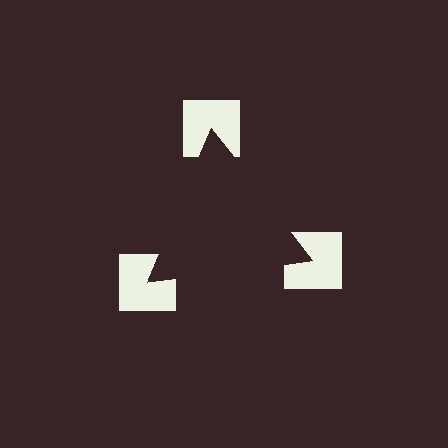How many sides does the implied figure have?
3 sides.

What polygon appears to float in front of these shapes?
An illusory triangle — its edges are inferred from the aligned wedge cuts in the notched squares, not physically drawn.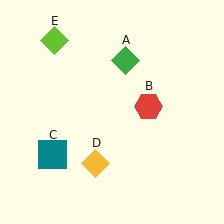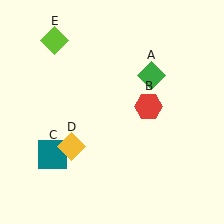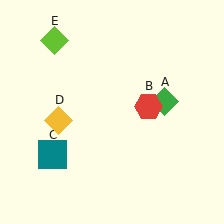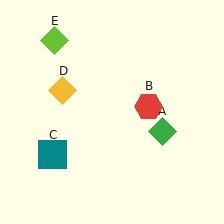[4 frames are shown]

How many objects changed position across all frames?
2 objects changed position: green diamond (object A), yellow diamond (object D).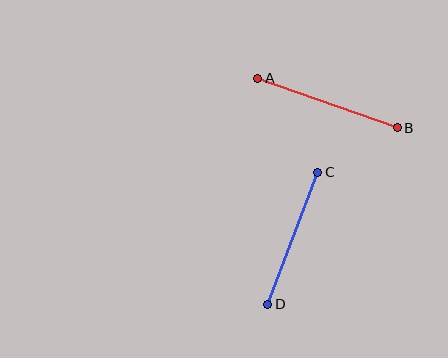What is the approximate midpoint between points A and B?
The midpoint is at approximately (328, 103) pixels.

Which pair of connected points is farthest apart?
Points A and B are farthest apart.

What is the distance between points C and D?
The distance is approximately 142 pixels.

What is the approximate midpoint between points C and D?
The midpoint is at approximately (293, 238) pixels.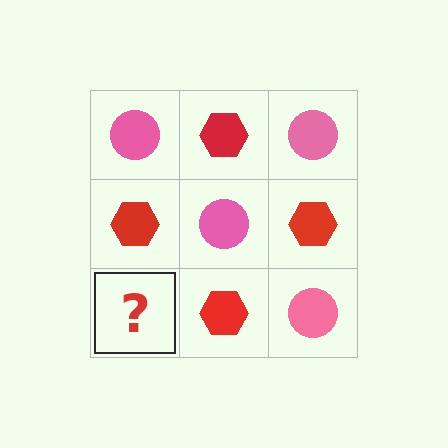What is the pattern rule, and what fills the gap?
The rule is that it alternates pink circle and red hexagon in a checkerboard pattern. The gap should be filled with a pink circle.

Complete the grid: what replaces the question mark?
The question mark should be replaced with a pink circle.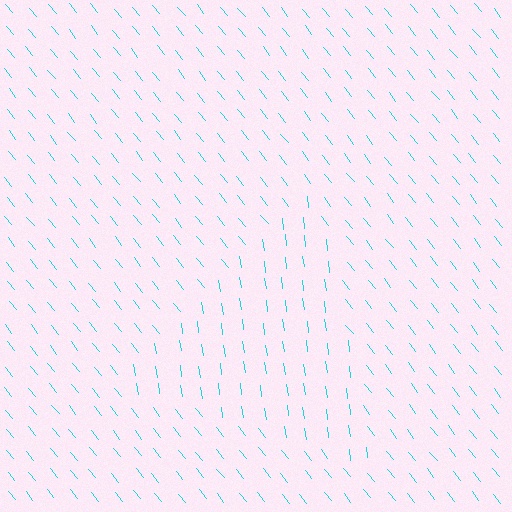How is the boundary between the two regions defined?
The boundary is defined purely by a change in line orientation (approximately 30 degrees difference). All lines are the same color and thickness.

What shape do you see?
I see a triangle.